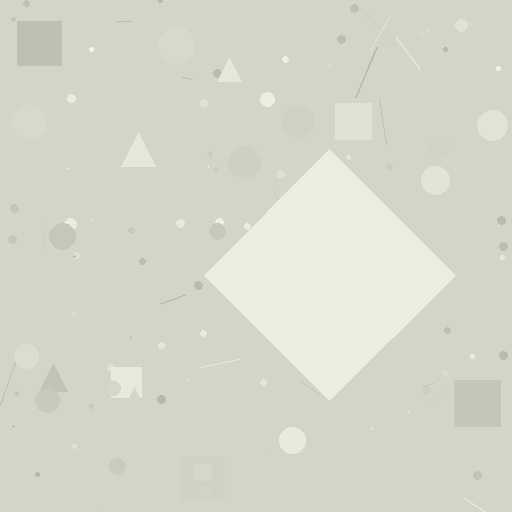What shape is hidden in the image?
A diamond is hidden in the image.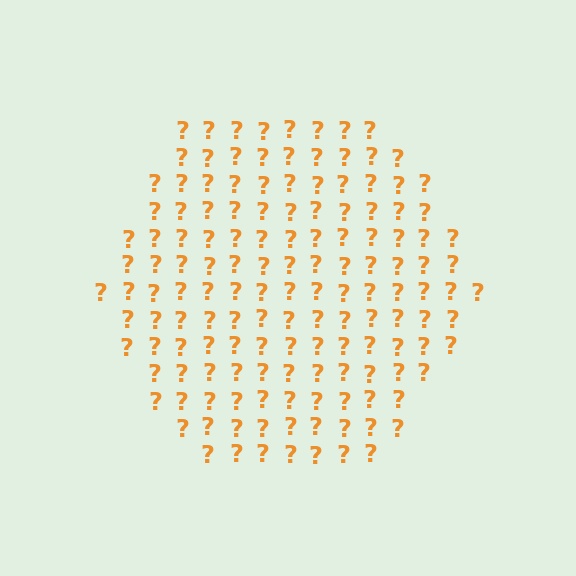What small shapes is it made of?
It is made of small question marks.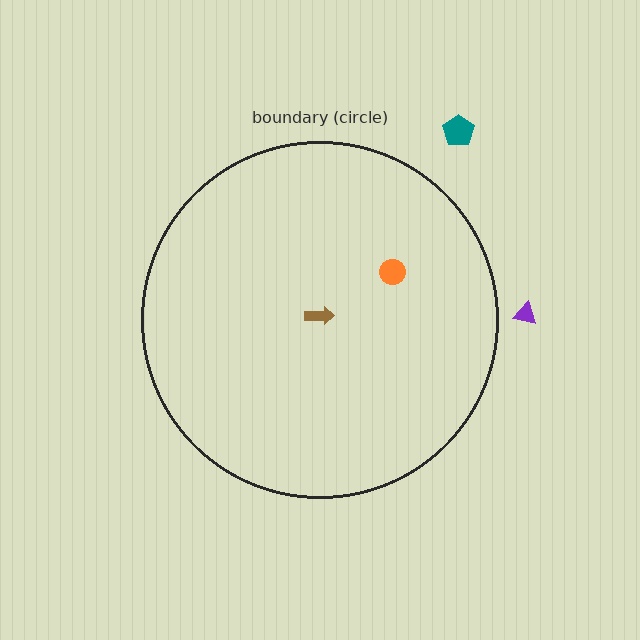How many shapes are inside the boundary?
2 inside, 2 outside.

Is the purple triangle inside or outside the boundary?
Outside.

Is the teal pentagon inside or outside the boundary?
Outside.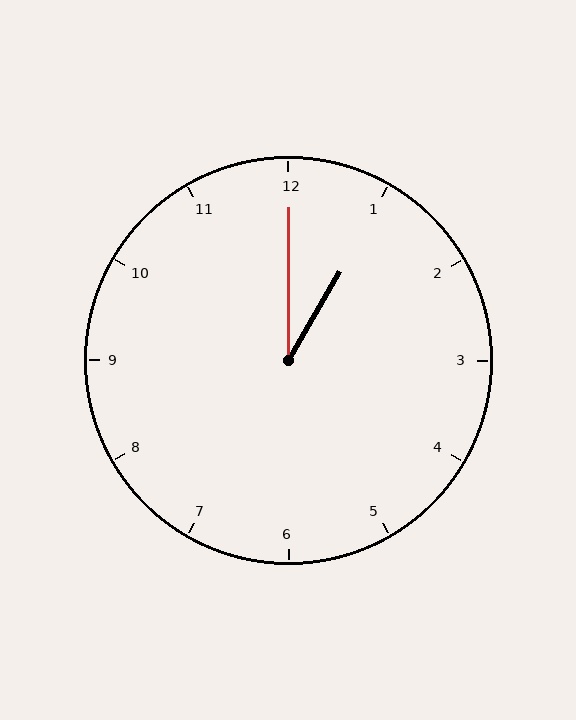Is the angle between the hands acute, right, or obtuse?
It is acute.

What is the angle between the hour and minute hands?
Approximately 30 degrees.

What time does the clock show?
1:00.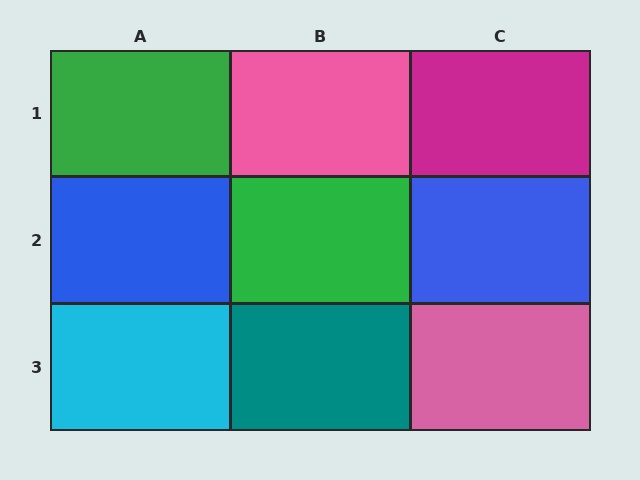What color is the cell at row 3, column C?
Pink.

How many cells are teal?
1 cell is teal.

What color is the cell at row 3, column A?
Cyan.